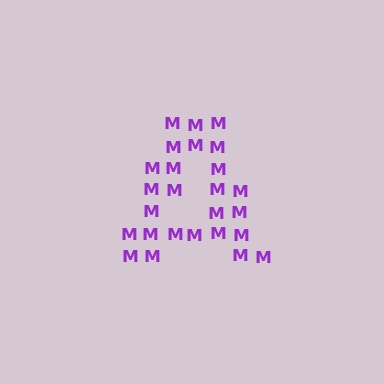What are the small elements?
The small elements are letter M's.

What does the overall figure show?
The overall figure shows the letter A.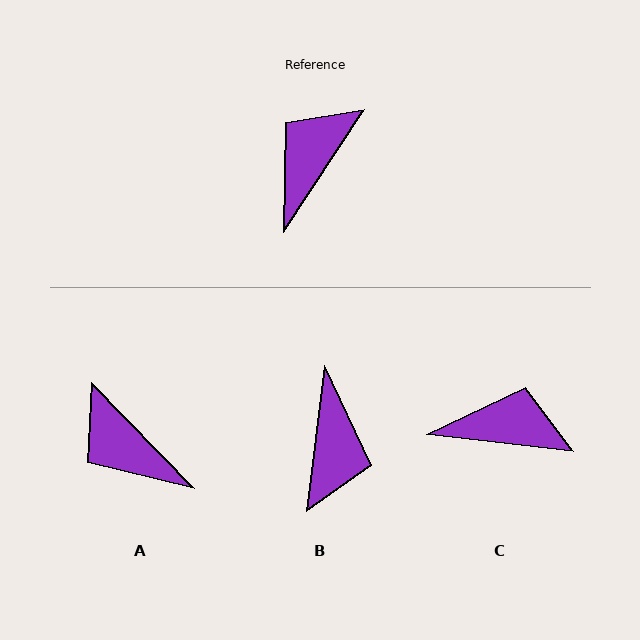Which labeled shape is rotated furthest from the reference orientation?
B, about 154 degrees away.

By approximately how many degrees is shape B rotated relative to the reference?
Approximately 154 degrees clockwise.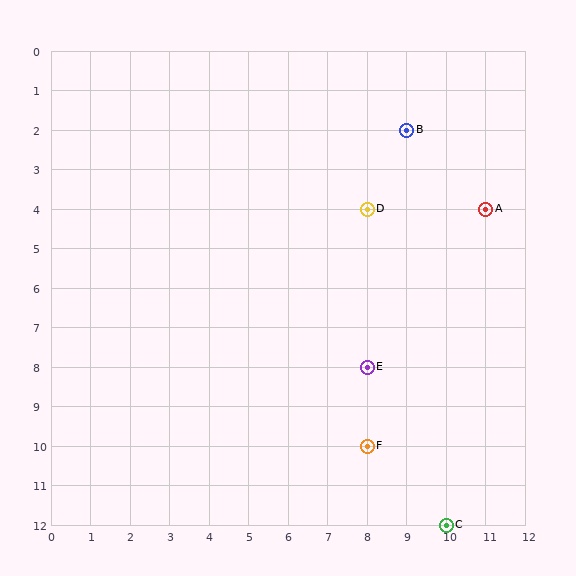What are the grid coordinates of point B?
Point B is at grid coordinates (9, 2).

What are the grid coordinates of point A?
Point A is at grid coordinates (11, 4).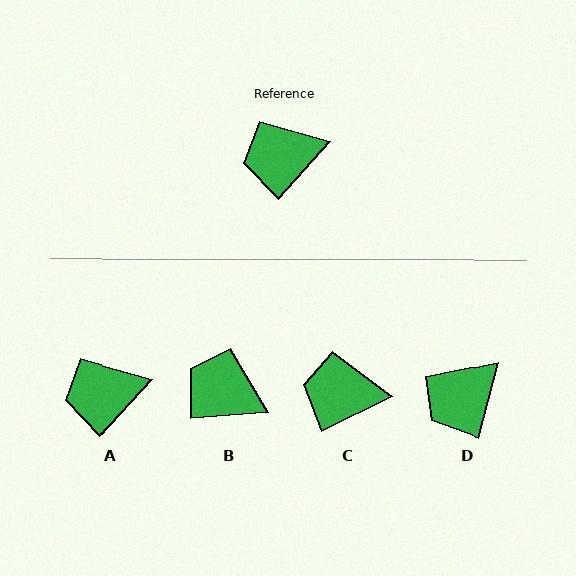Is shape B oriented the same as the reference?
No, it is off by about 43 degrees.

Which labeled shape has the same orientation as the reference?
A.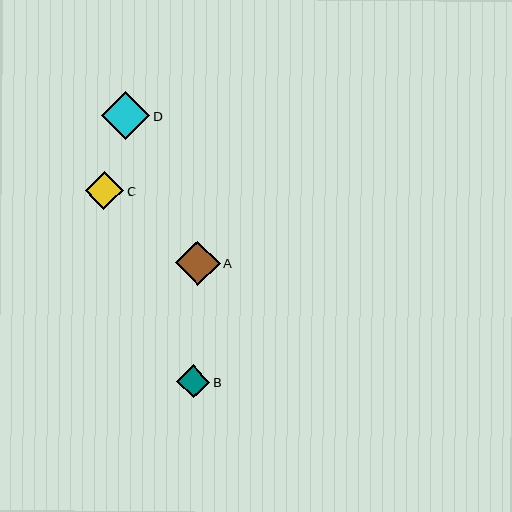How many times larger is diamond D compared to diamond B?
Diamond D is approximately 1.5 times the size of diamond B.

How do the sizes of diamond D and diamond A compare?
Diamond D and diamond A are approximately the same size.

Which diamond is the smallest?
Diamond B is the smallest with a size of approximately 33 pixels.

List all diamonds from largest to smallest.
From largest to smallest: D, A, C, B.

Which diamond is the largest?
Diamond D is the largest with a size of approximately 48 pixels.